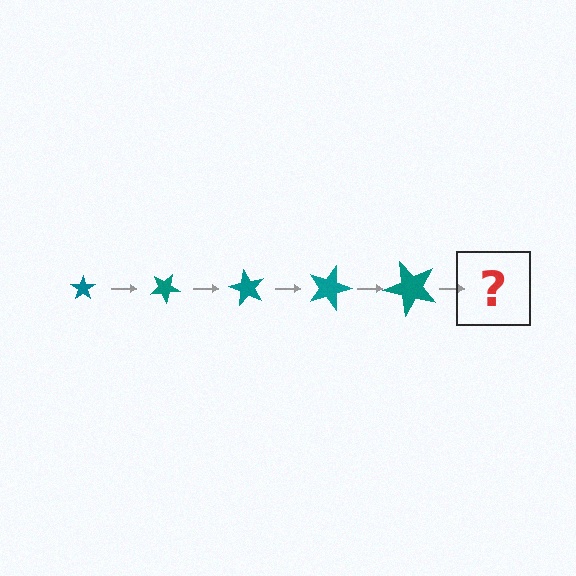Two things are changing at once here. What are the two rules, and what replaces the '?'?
The two rules are that the star grows larger each step and it rotates 30 degrees each step. The '?' should be a star, larger than the previous one and rotated 150 degrees from the start.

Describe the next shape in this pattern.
It should be a star, larger than the previous one and rotated 150 degrees from the start.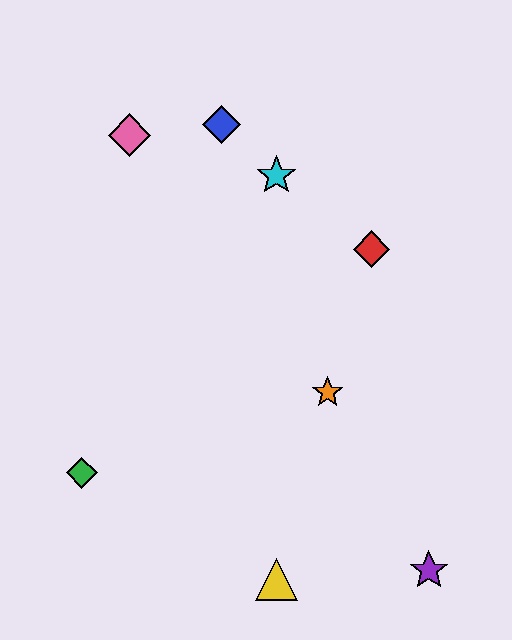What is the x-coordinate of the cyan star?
The cyan star is at x≈276.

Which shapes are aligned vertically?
The yellow triangle, the cyan star are aligned vertically.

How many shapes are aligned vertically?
2 shapes (the yellow triangle, the cyan star) are aligned vertically.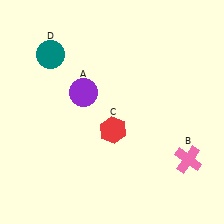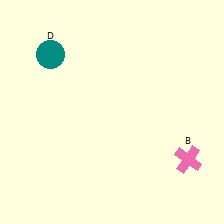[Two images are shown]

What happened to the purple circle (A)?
The purple circle (A) was removed in Image 2. It was in the top-left area of Image 1.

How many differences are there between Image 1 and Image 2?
There are 2 differences between the two images.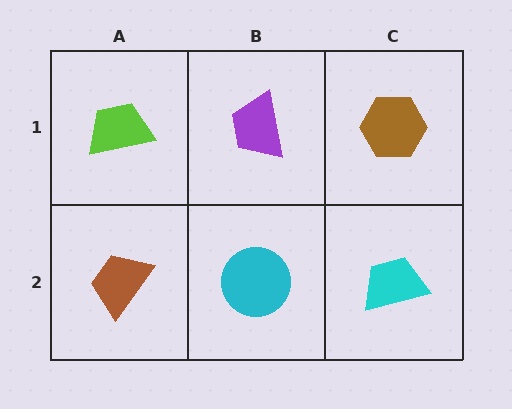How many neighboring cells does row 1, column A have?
2.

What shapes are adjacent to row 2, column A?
A lime trapezoid (row 1, column A), a cyan circle (row 2, column B).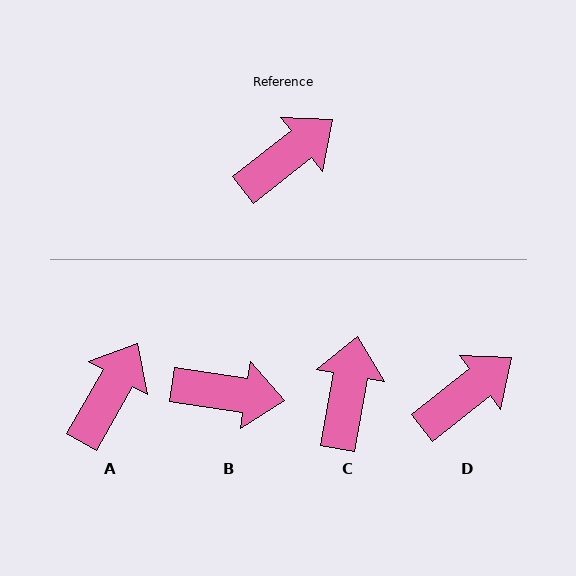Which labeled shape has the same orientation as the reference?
D.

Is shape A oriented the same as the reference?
No, it is off by about 23 degrees.